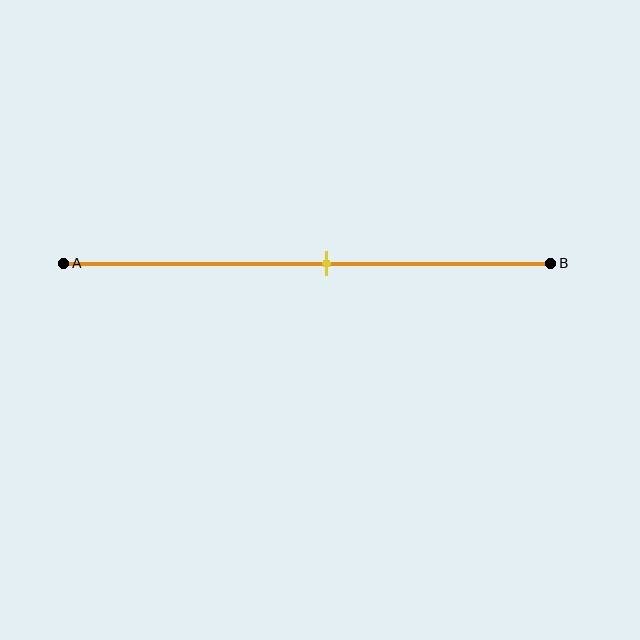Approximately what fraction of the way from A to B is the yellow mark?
The yellow mark is approximately 55% of the way from A to B.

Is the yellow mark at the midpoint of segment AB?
No, the mark is at about 55% from A, not at the 50% midpoint.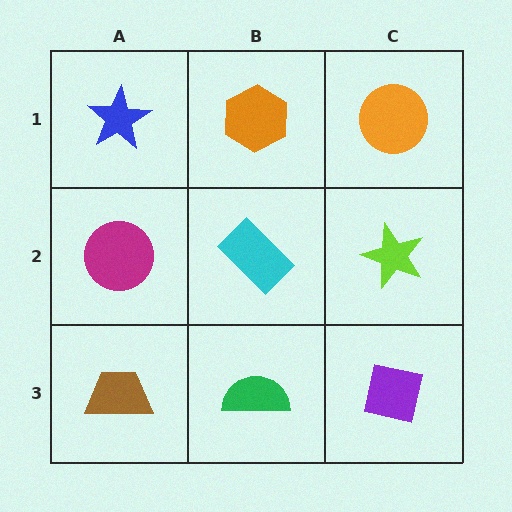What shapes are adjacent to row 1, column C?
A lime star (row 2, column C), an orange hexagon (row 1, column B).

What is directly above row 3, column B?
A cyan rectangle.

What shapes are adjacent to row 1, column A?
A magenta circle (row 2, column A), an orange hexagon (row 1, column B).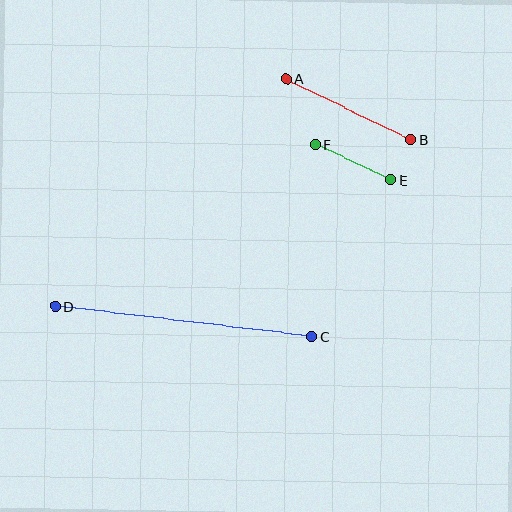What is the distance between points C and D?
The distance is approximately 258 pixels.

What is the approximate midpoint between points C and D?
The midpoint is at approximately (183, 321) pixels.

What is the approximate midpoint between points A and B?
The midpoint is at approximately (349, 109) pixels.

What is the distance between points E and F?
The distance is approximately 84 pixels.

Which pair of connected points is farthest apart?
Points C and D are farthest apart.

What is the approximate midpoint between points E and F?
The midpoint is at approximately (353, 162) pixels.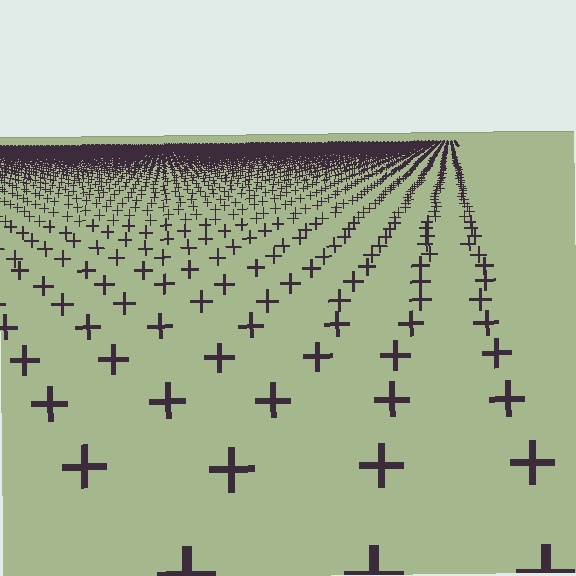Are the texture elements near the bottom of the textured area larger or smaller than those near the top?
Larger. Near the bottom, elements are closer to the viewer and appear at a bigger on-screen size.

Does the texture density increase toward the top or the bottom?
Density increases toward the top.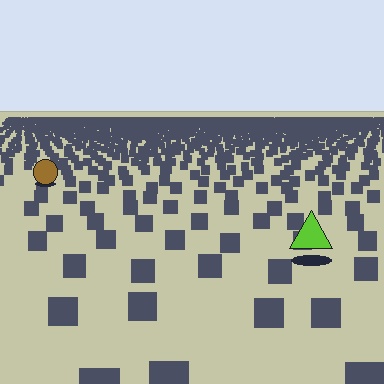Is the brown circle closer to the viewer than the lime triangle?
No. The lime triangle is closer — you can tell from the texture gradient: the ground texture is coarser near it.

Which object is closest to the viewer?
The lime triangle is closest. The texture marks near it are larger and more spread out.